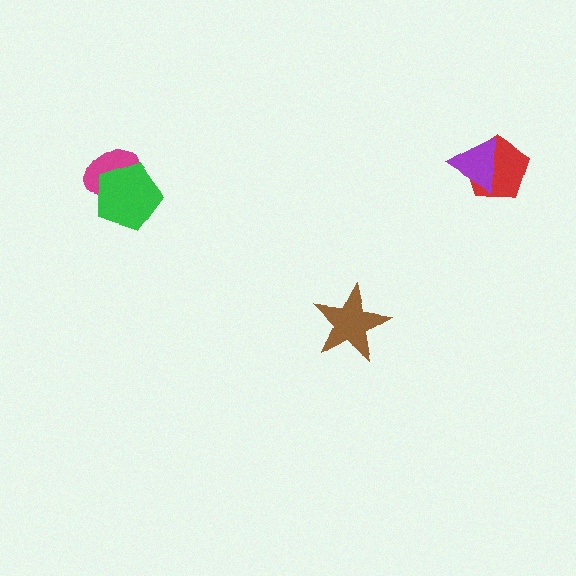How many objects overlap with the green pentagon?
1 object overlaps with the green pentagon.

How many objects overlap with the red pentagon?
1 object overlaps with the red pentagon.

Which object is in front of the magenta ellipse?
The green pentagon is in front of the magenta ellipse.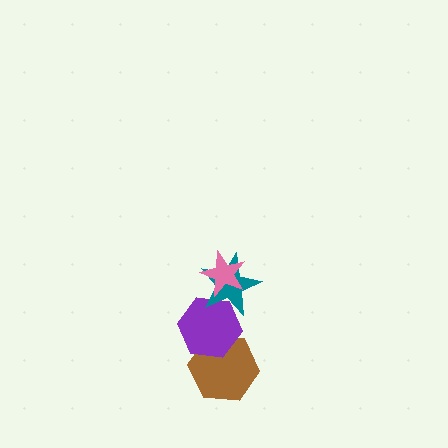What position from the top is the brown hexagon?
The brown hexagon is 4th from the top.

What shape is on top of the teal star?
The pink star is on top of the teal star.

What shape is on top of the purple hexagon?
The teal star is on top of the purple hexagon.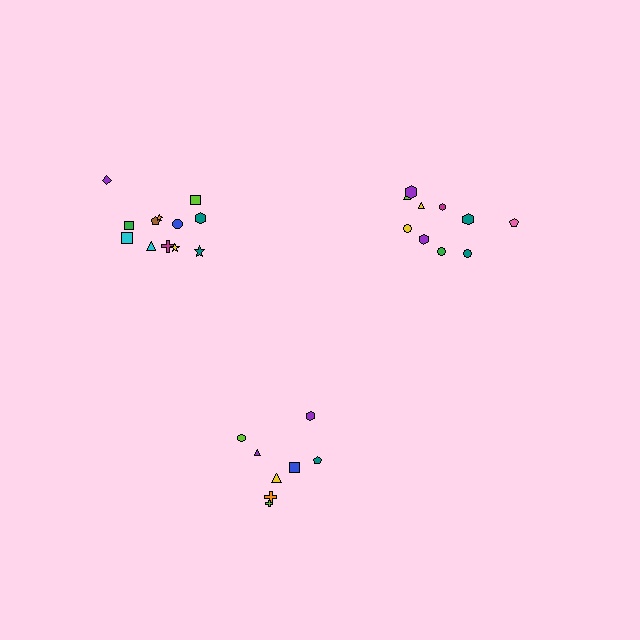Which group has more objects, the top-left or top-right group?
The top-left group.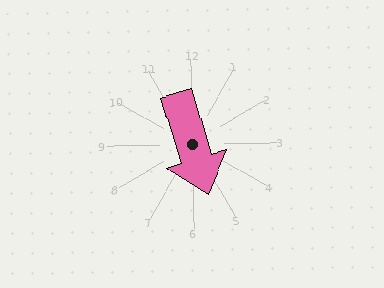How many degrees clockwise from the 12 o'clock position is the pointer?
Approximately 163 degrees.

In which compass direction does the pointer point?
South.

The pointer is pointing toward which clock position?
Roughly 5 o'clock.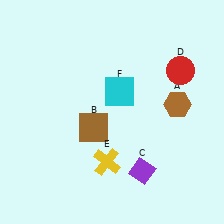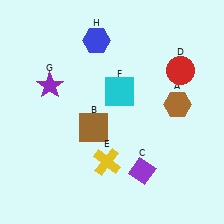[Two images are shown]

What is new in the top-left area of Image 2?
A blue hexagon (H) was added in the top-left area of Image 2.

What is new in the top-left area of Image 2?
A purple star (G) was added in the top-left area of Image 2.